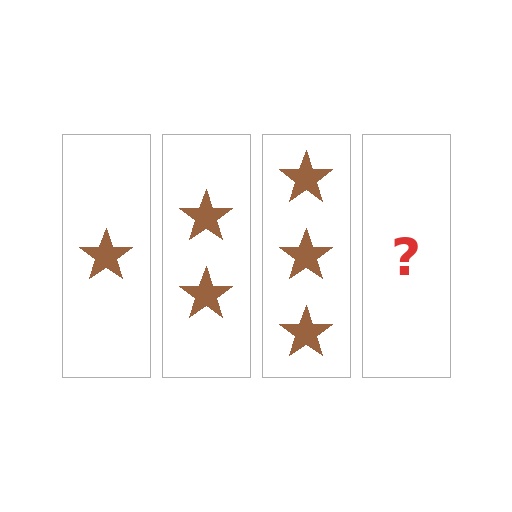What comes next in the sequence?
The next element should be 4 stars.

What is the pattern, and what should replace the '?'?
The pattern is that each step adds one more star. The '?' should be 4 stars.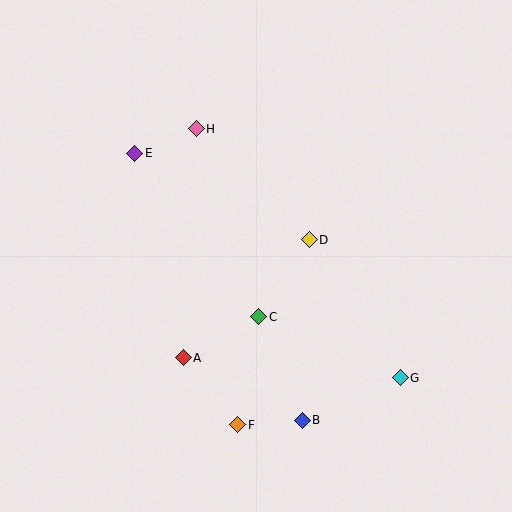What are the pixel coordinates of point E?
Point E is at (135, 153).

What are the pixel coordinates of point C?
Point C is at (259, 317).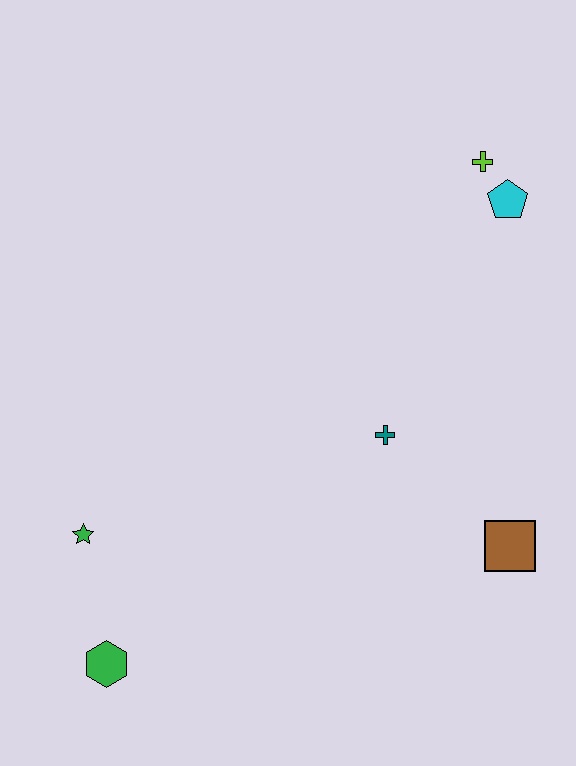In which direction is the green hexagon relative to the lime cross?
The green hexagon is below the lime cross.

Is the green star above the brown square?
Yes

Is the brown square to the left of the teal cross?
No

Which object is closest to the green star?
The green hexagon is closest to the green star.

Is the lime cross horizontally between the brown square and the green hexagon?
Yes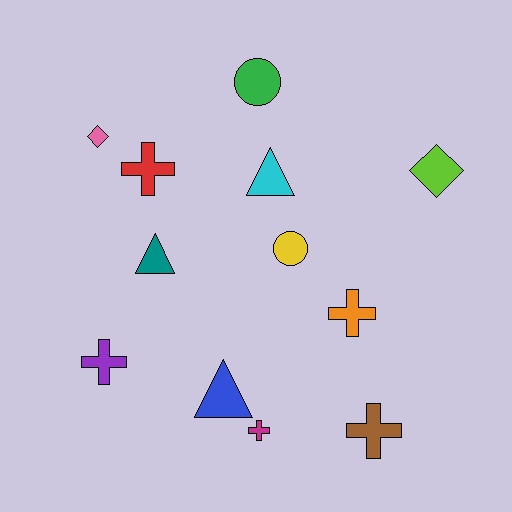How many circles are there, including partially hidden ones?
There are 2 circles.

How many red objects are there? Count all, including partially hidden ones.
There is 1 red object.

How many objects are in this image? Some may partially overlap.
There are 12 objects.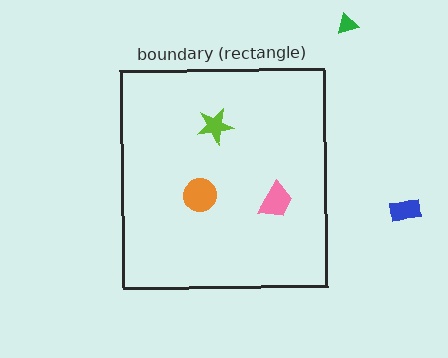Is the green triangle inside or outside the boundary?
Outside.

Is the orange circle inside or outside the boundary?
Inside.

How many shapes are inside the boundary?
3 inside, 2 outside.